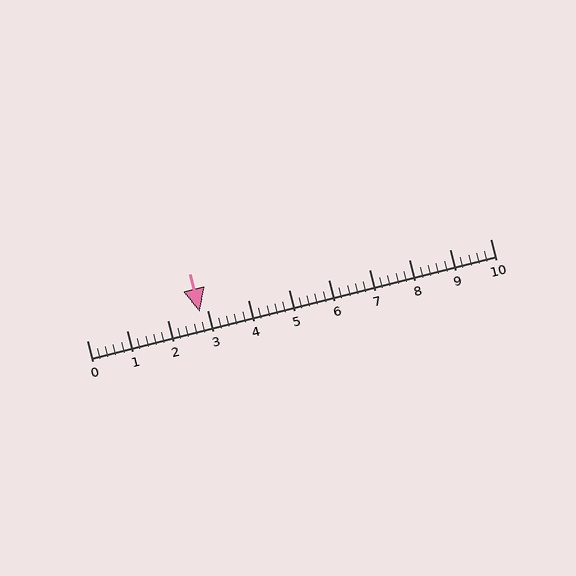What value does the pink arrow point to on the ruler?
The pink arrow points to approximately 2.8.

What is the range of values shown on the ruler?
The ruler shows values from 0 to 10.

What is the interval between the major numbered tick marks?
The major tick marks are spaced 1 units apart.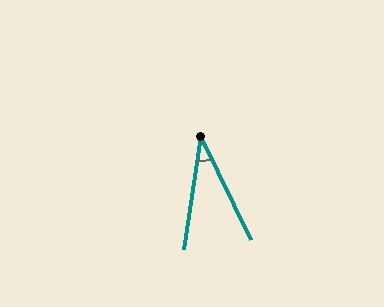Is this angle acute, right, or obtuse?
It is acute.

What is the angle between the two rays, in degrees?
Approximately 35 degrees.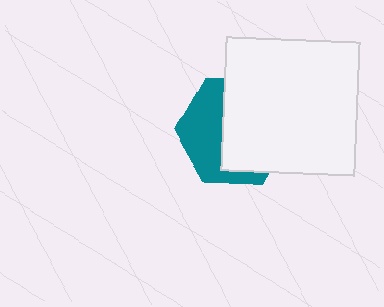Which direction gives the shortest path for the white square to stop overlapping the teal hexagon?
Moving right gives the shortest separation.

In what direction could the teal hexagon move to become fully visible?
The teal hexagon could move left. That would shift it out from behind the white square entirely.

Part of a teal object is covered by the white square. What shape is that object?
It is a hexagon.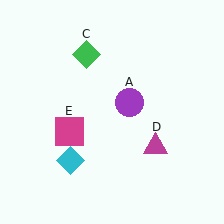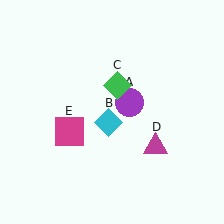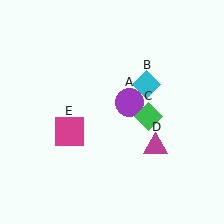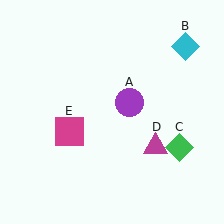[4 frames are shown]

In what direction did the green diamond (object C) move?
The green diamond (object C) moved down and to the right.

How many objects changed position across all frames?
2 objects changed position: cyan diamond (object B), green diamond (object C).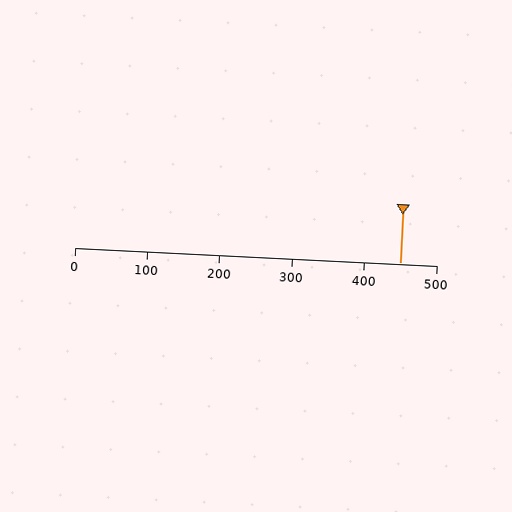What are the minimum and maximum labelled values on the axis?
The axis runs from 0 to 500.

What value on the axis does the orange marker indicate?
The marker indicates approximately 450.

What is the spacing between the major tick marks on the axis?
The major ticks are spaced 100 apart.